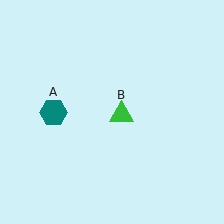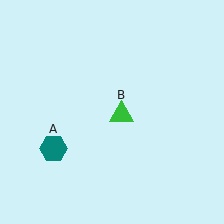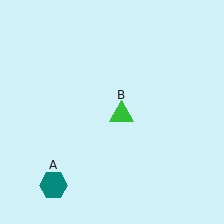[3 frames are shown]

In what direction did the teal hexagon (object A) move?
The teal hexagon (object A) moved down.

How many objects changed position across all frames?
1 object changed position: teal hexagon (object A).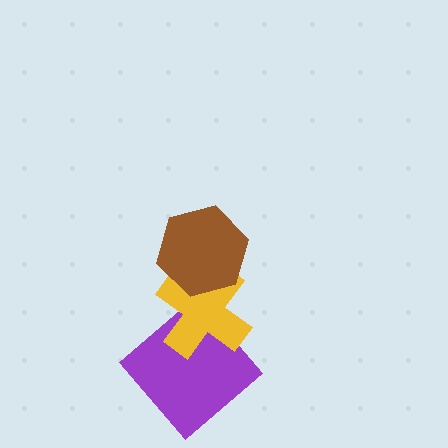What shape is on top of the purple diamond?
The yellow cross is on top of the purple diamond.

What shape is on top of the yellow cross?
The brown hexagon is on top of the yellow cross.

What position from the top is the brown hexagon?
The brown hexagon is 1st from the top.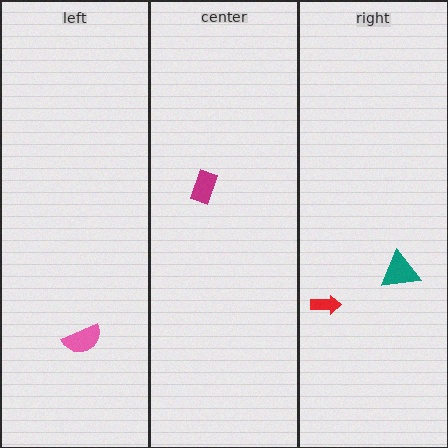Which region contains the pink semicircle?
The left region.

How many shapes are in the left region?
1.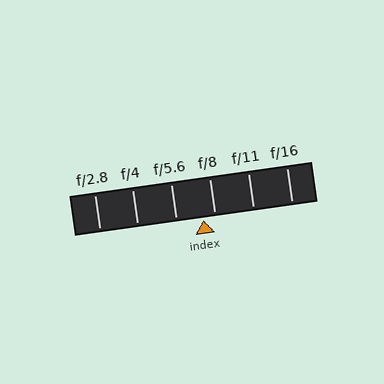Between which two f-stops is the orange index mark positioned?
The index mark is between f/5.6 and f/8.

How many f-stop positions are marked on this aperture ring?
There are 6 f-stop positions marked.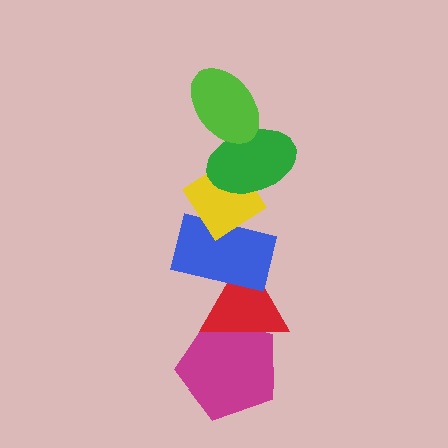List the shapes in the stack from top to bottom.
From top to bottom: the lime ellipse, the green ellipse, the yellow diamond, the blue rectangle, the red triangle, the magenta pentagon.